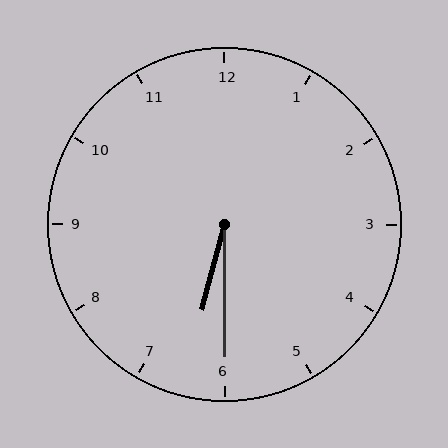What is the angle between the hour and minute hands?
Approximately 15 degrees.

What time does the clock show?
6:30.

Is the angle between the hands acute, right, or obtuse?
It is acute.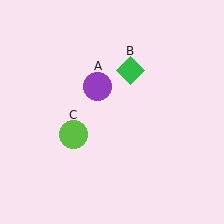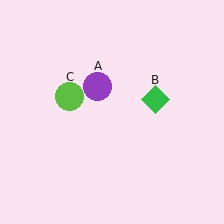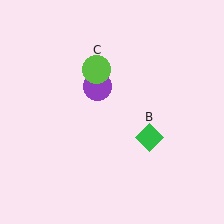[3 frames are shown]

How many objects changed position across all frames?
2 objects changed position: green diamond (object B), lime circle (object C).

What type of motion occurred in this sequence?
The green diamond (object B), lime circle (object C) rotated clockwise around the center of the scene.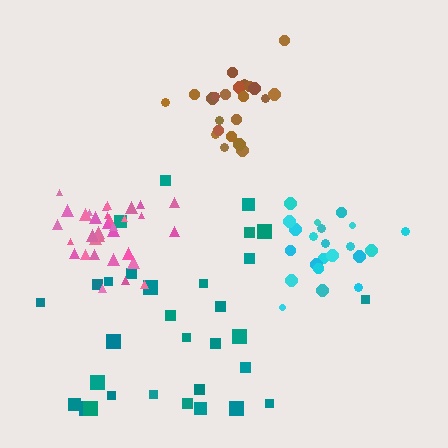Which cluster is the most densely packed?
Pink.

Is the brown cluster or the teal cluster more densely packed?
Brown.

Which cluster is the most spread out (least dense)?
Teal.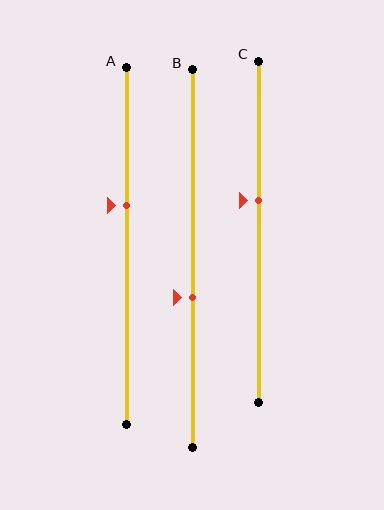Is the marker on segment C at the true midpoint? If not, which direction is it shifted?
No, the marker on segment C is shifted upward by about 9% of the segment length.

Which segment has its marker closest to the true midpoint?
Segment C has its marker closest to the true midpoint.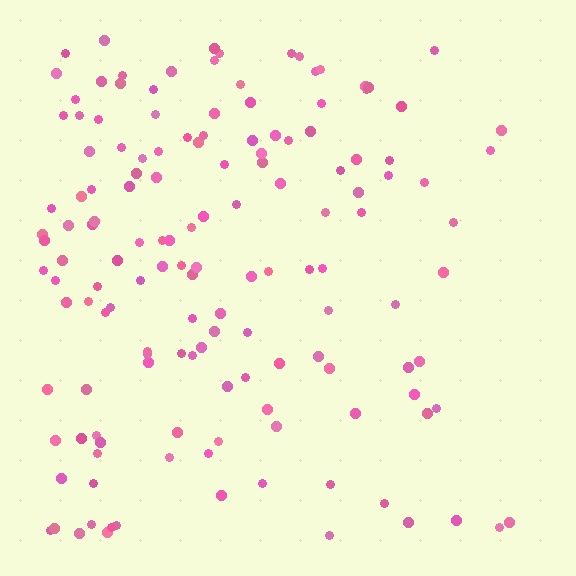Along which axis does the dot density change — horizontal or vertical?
Horizontal.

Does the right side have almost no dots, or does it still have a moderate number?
Still a moderate number, just noticeably fewer than the left.